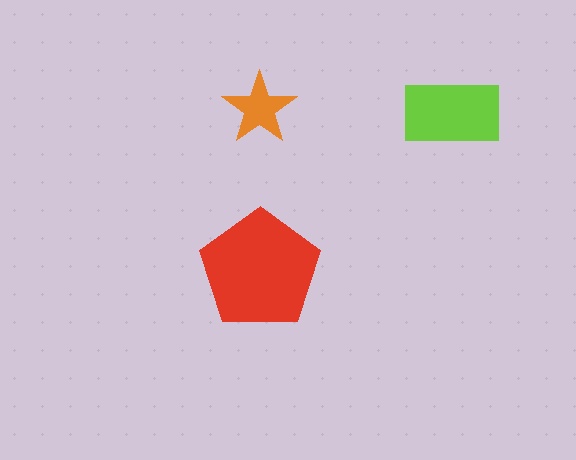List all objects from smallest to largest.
The orange star, the lime rectangle, the red pentagon.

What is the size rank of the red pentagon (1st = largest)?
1st.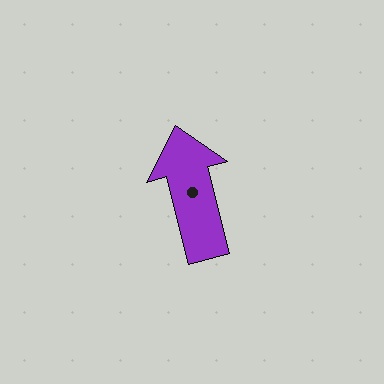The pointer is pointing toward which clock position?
Roughly 12 o'clock.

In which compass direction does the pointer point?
North.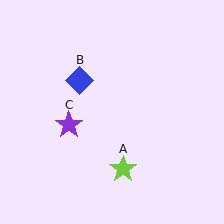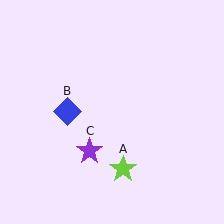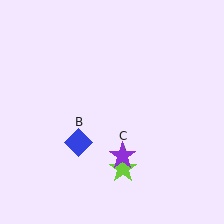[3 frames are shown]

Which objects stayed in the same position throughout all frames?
Lime star (object A) remained stationary.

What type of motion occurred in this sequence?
The blue diamond (object B), purple star (object C) rotated counterclockwise around the center of the scene.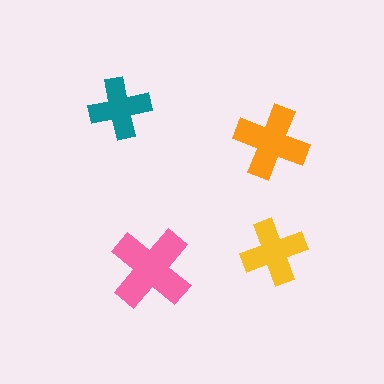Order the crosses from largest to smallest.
the pink one, the orange one, the yellow one, the teal one.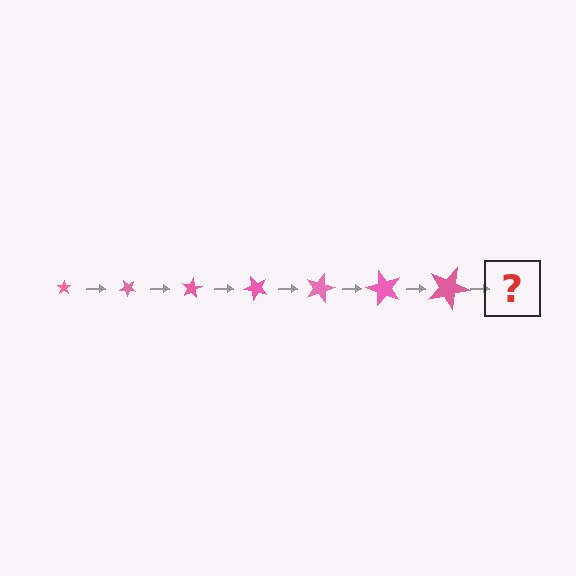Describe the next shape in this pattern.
It should be a star, larger than the previous one and rotated 280 degrees from the start.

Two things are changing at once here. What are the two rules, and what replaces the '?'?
The two rules are that the star grows larger each step and it rotates 40 degrees each step. The '?' should be a star, larger than the previous one and rotated 280 degrees from the start.